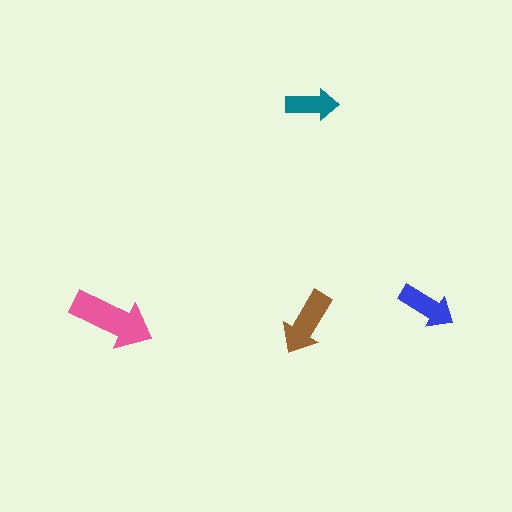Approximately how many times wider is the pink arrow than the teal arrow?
About 1.5 times wider.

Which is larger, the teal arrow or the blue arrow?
The blue one.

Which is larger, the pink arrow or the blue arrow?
The pink one.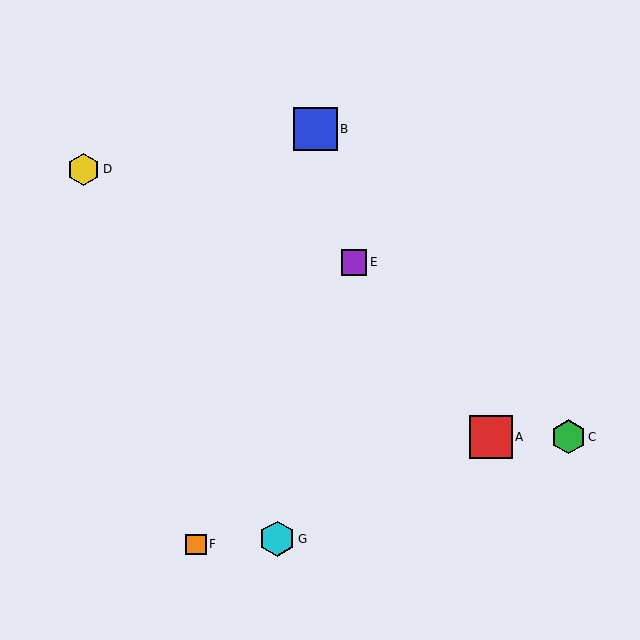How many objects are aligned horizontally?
2 objects (A, C) are aligned horizontally.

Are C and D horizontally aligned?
No, C is at y≈437 and D is at y≈169.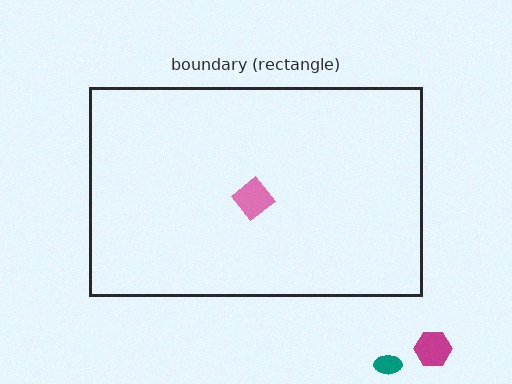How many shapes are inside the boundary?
1 inside, 2 outside.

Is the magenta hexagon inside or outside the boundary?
Outside.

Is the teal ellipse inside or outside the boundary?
Outside.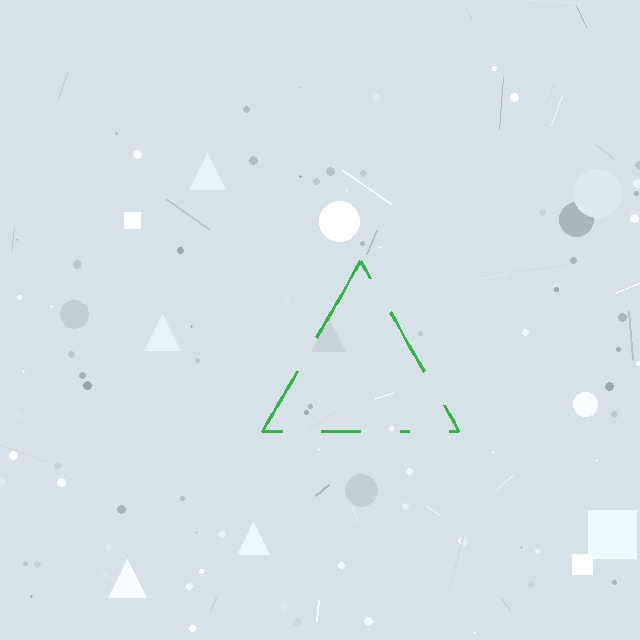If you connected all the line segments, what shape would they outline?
They would outline a triangle.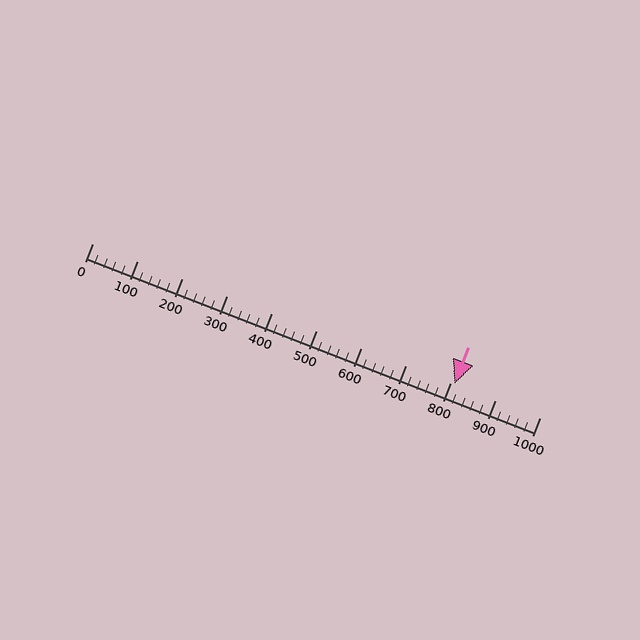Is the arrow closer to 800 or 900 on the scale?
The arrow is closer to 800.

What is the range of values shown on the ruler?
The ruler shows values from 0 to 1000.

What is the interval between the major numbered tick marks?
The major tick marks are spaced 100 units apart.